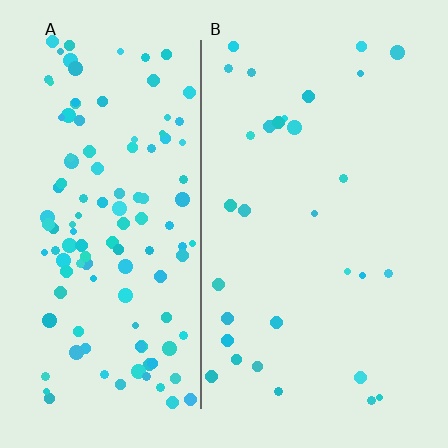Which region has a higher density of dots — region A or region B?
A (the left).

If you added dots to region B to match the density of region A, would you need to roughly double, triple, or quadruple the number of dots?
Approximately quadruple.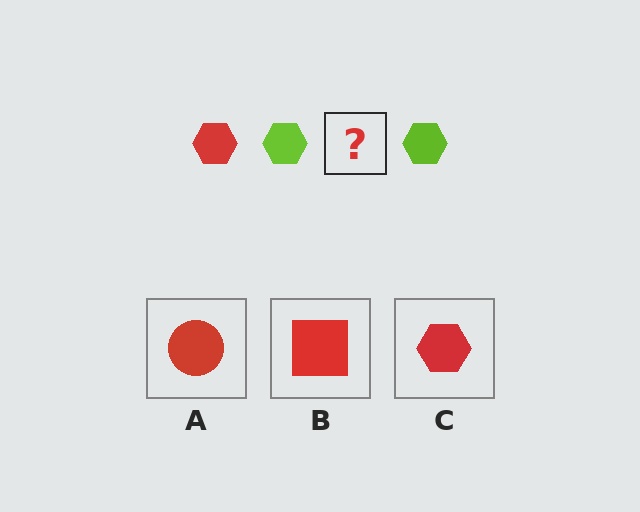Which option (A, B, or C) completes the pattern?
C.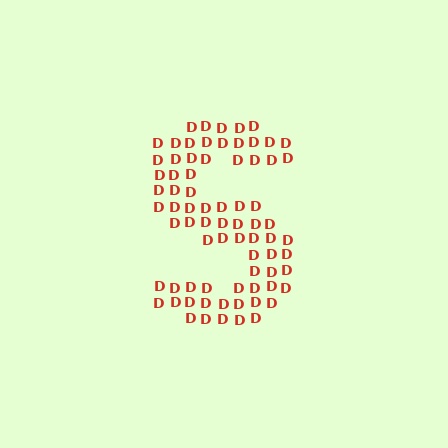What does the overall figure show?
The overall figure shows the letter S.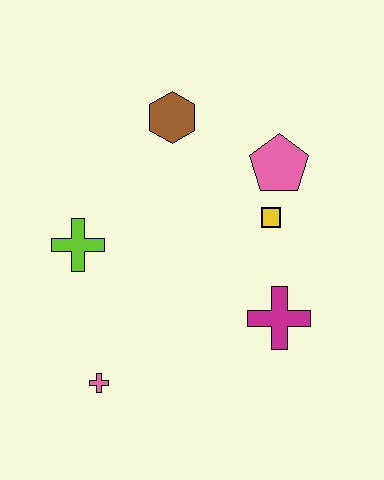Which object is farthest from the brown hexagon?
The pink cross is farthest from the brown hexagon.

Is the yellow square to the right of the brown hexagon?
Yes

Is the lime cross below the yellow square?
Yes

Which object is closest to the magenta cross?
The yellow square is closest to the magenta cross.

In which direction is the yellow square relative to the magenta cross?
The yellow square is above the magenta cross.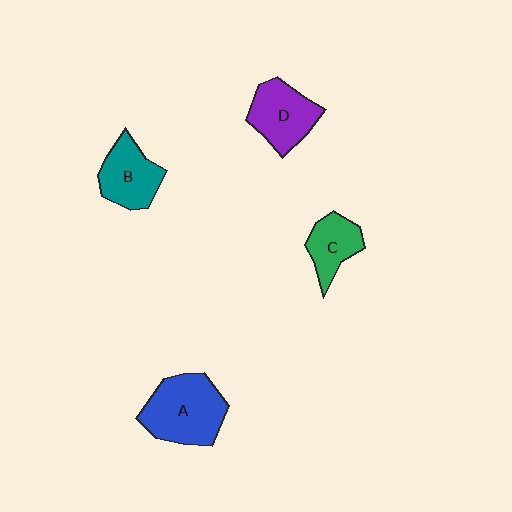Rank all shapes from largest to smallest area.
From largest to smallest: A (blue), D (purple), B (teal), C (green).